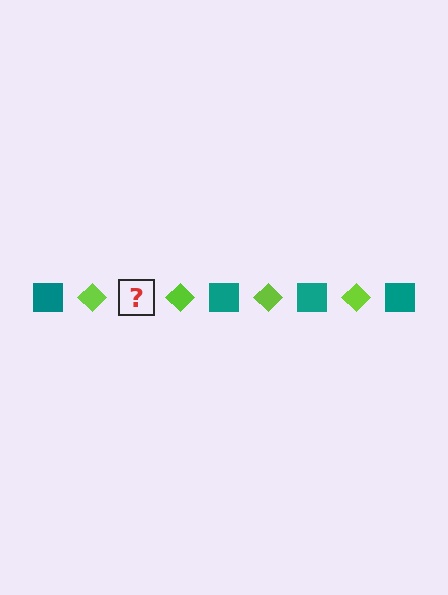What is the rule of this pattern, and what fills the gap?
The rule is that the pattern alternates between teal square and lime diamond. The gap should be filled with a teal square.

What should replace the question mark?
The question mark should be replaced with a teal square.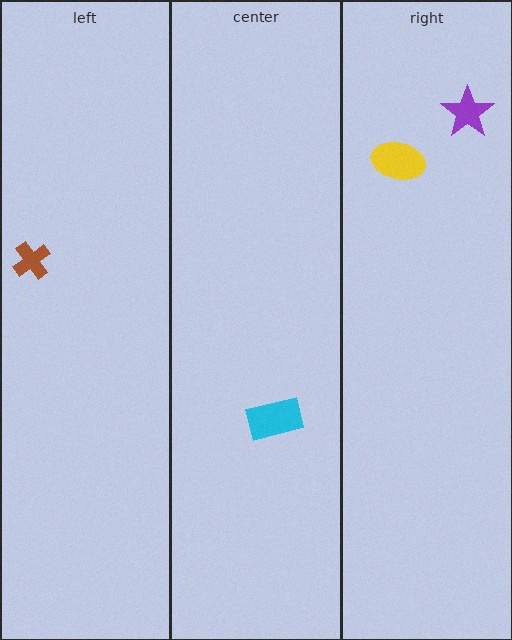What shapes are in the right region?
The purple star, the yellow ellipse.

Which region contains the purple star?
The right region.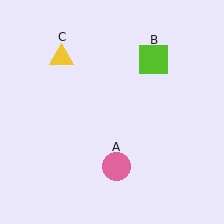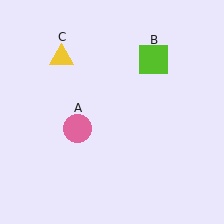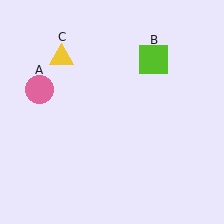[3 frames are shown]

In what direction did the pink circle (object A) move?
The pink circle (object A) moved up and to the left.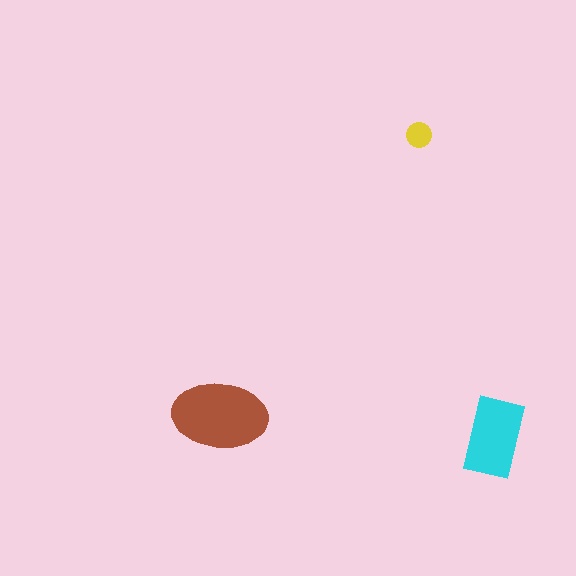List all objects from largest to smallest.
The brown ellipse, the cyan rectangle, the yellow circle.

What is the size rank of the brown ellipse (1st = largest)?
1st.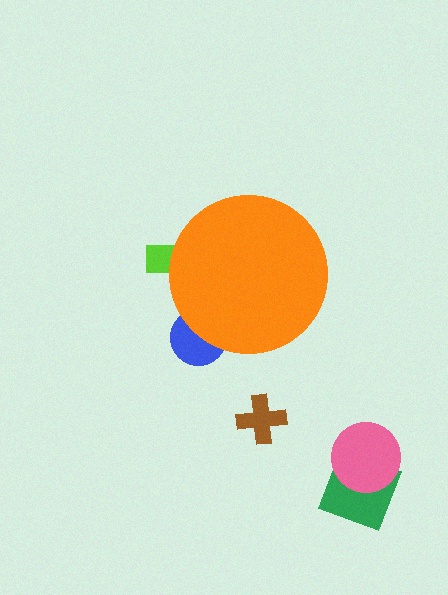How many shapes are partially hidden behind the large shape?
2 shapes are partially hidden.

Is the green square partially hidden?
No, the green square is fully visible.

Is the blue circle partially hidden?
Yes, the blue circle is partially hidden behind the orange circle.